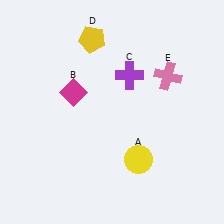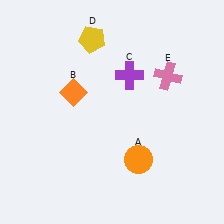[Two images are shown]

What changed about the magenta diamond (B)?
In Image 1, B is magenta. In Image 2, it changed to orange.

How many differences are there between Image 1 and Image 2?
There are 2 differences between the two images.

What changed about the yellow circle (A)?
In Image 1, A is yellow. In Image 2, it changed to orange.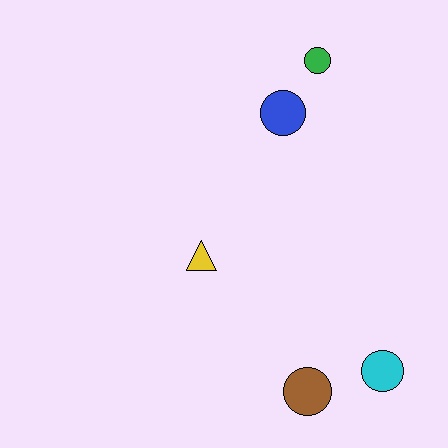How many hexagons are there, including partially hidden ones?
There are no hexagons.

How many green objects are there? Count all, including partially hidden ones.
There is 1 green object.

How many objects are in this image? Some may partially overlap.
There are 5 objects.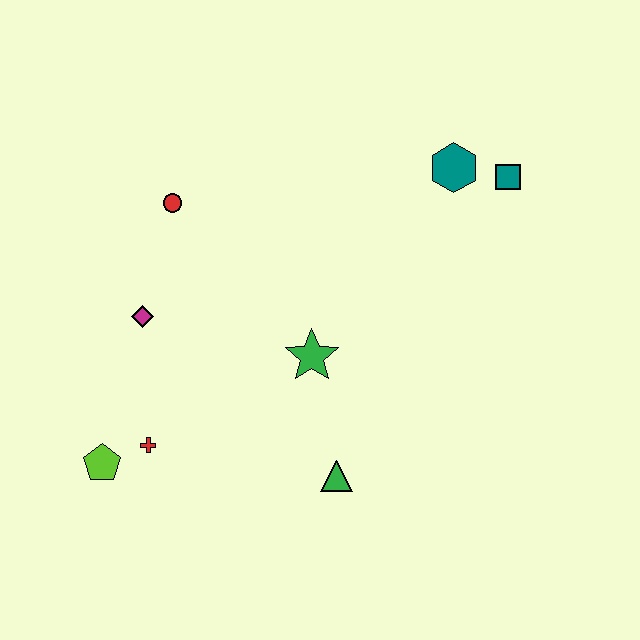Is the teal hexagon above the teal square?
Yes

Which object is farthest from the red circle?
The teal square is farthest from the red circle.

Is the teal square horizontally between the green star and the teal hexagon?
No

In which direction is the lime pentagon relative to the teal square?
The lime pentagon is to the left of the teal square.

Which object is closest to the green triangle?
The green star is closest to the green triangle.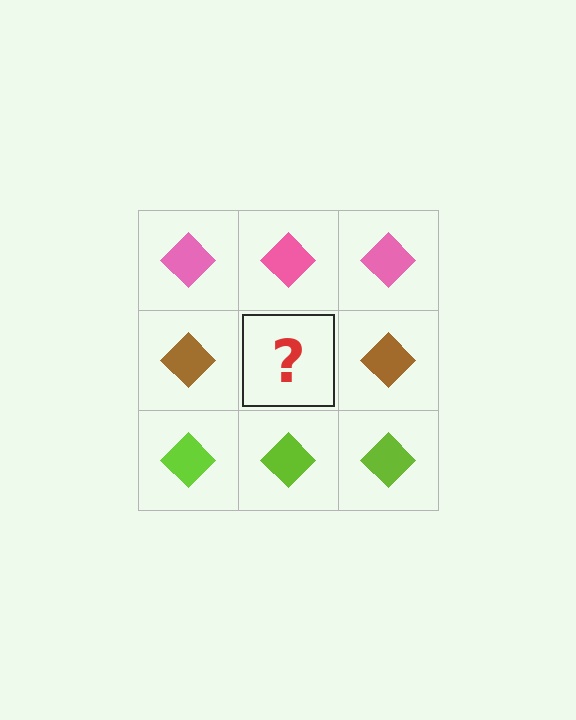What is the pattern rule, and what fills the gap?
The rule is that each row has a consistent color. The gap should be filled with a brown diamond.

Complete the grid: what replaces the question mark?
The question mark should be replaced with a brown diamond.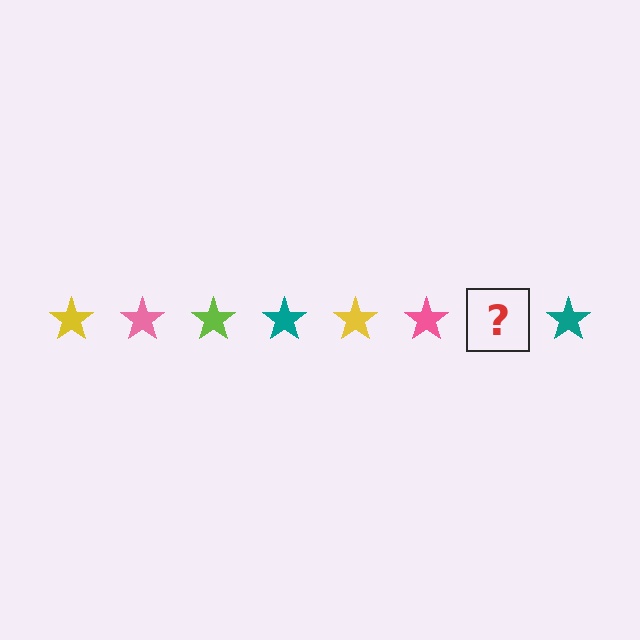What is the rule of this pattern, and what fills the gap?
The rule is that the pattern cycles through yellow, pink, lime, teal stars. The gap should be filled with a lime star.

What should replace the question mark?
The question mark should be replaced with a lime star.